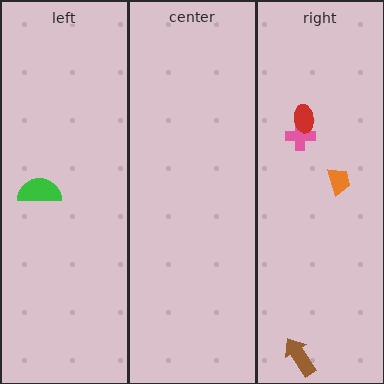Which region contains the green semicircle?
The left region.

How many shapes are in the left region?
1.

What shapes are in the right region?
The pink cross, the orange trapezoid, the brown arrow, the red ellipse.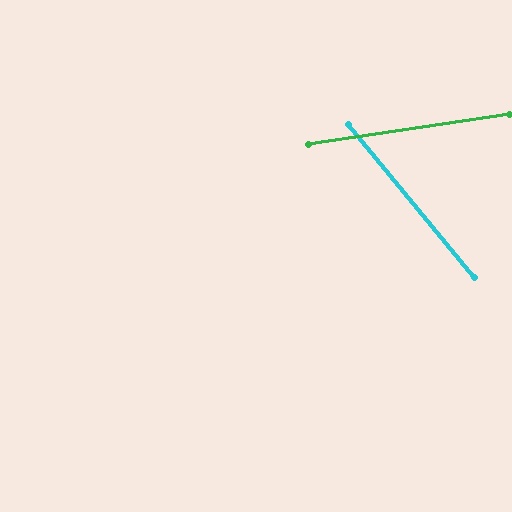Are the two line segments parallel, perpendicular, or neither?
Neither parallel nor perpendicular — they differ by about 59°.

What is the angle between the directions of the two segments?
Approximately 59 degrees.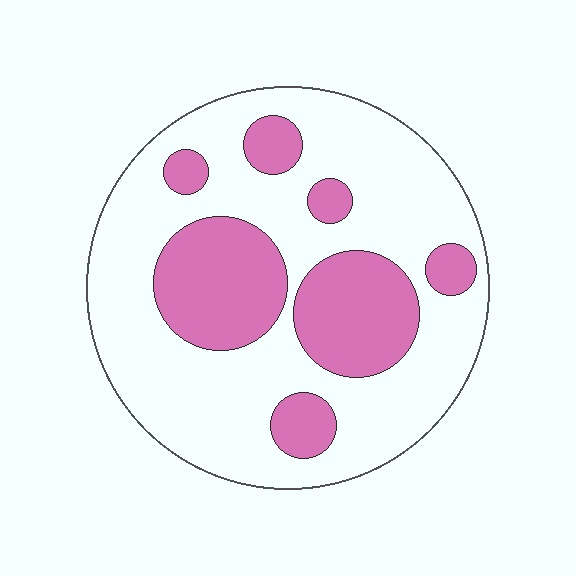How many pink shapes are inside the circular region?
7.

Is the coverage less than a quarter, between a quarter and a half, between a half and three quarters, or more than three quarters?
Between a quarter and a half.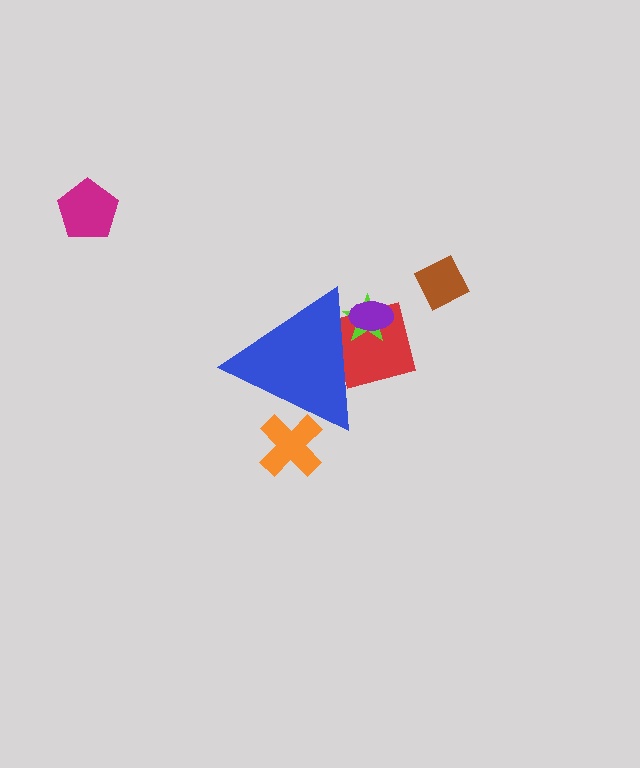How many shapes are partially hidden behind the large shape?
4 shapes are partially hidden.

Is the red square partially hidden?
Yes, the red square is partially hidden behind the blue triangle.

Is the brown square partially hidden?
No, the brown square is fully visible.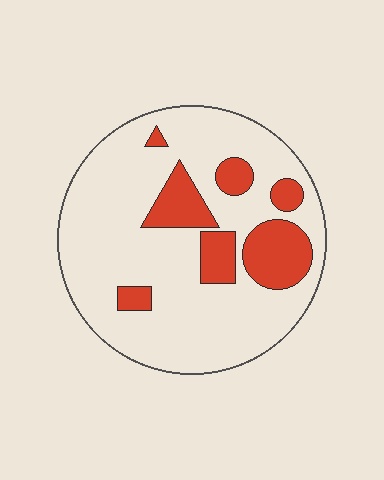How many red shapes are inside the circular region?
7.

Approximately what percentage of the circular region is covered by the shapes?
Approximately 20%.